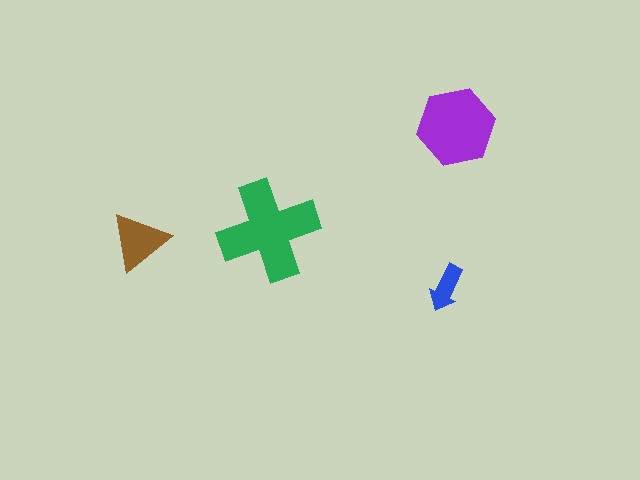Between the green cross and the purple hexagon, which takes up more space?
The green cross.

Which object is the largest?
The green cross.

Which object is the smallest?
The blue arrow.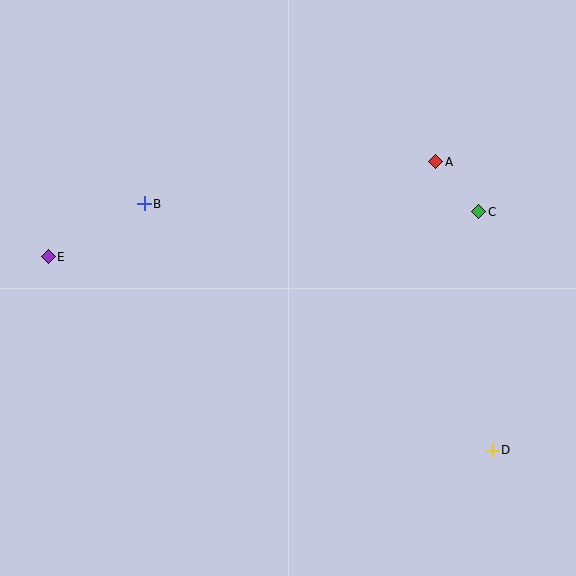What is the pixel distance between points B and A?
The distance between B and A is 294 pixels.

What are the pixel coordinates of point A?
Point A is at (436, 162).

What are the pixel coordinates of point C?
Point C is at (479, 212).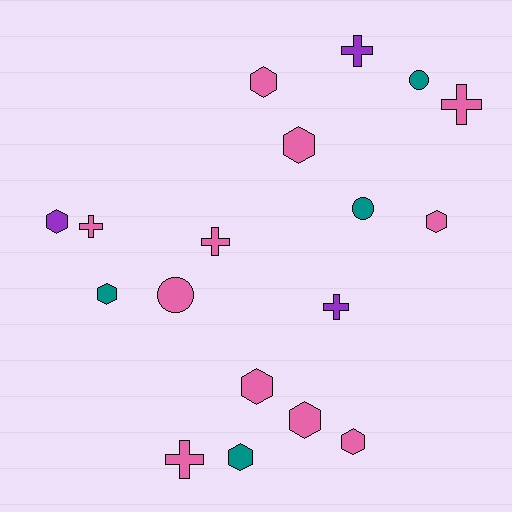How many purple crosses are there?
There are 2 purple crosses.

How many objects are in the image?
There are 18 objects.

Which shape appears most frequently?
Hexagon, with 9 objects.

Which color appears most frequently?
Pink, with 11 objects.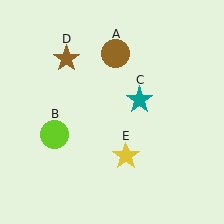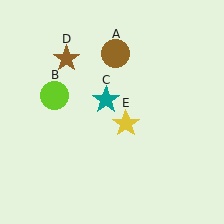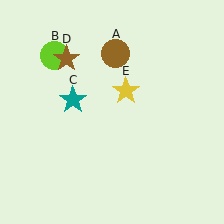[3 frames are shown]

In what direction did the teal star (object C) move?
The teal star (object C) moved left.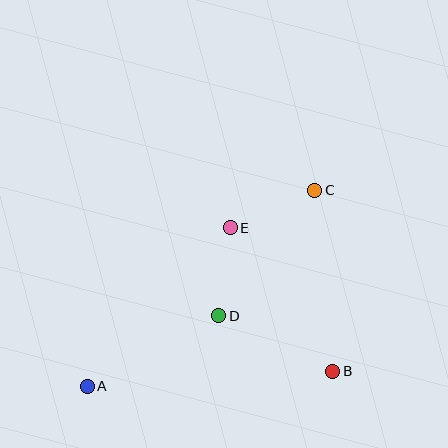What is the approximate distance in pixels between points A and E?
The distance between A and E is approximately 213 pixels.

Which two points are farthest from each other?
Points A and C are farthest from each other.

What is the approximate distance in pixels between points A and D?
The distance between A and D is approximately 149 pixels.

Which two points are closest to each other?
Points D and E are closest to each other.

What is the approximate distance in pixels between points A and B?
The distance between A and B is approximately 246 pixels.